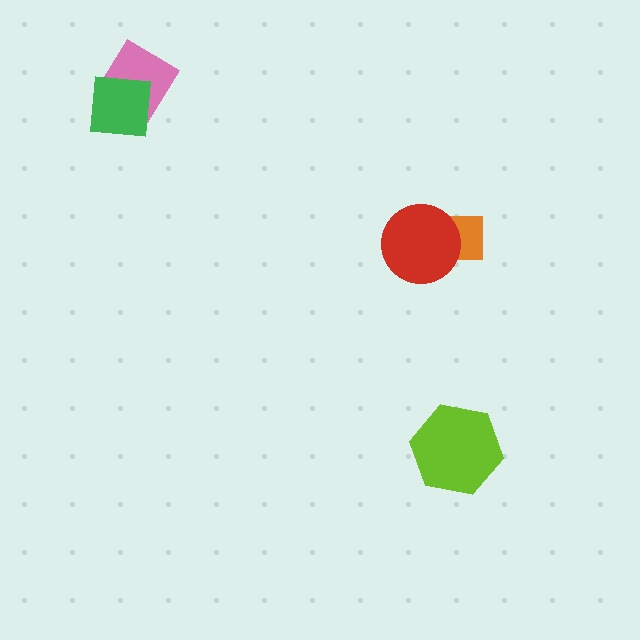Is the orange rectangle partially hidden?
Yes, it is partially covered by another shape.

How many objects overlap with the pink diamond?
1 object overlaps with the pink diamond.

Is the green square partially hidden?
No, no other shape covers it.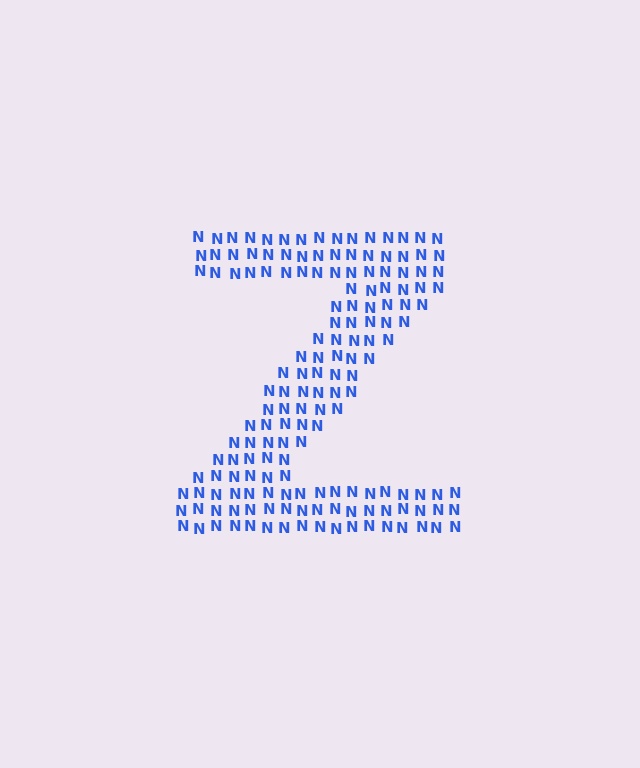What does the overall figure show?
The overall figure shows the letter Z.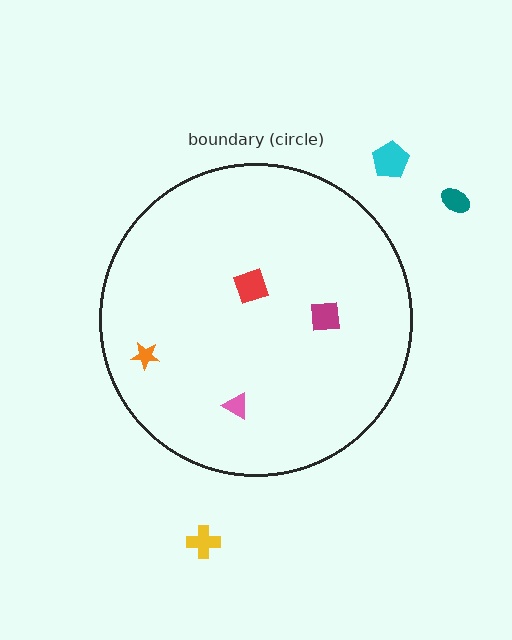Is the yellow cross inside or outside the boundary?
Outside.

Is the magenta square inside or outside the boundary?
Inside.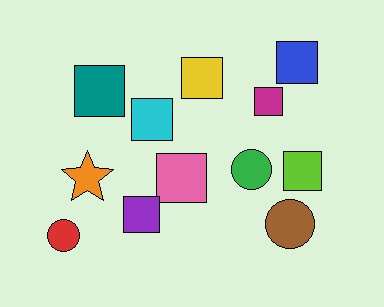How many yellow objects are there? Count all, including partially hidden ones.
There is 1 yellow object.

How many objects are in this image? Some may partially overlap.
There are 12 objects.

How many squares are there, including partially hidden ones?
There are 8 squares.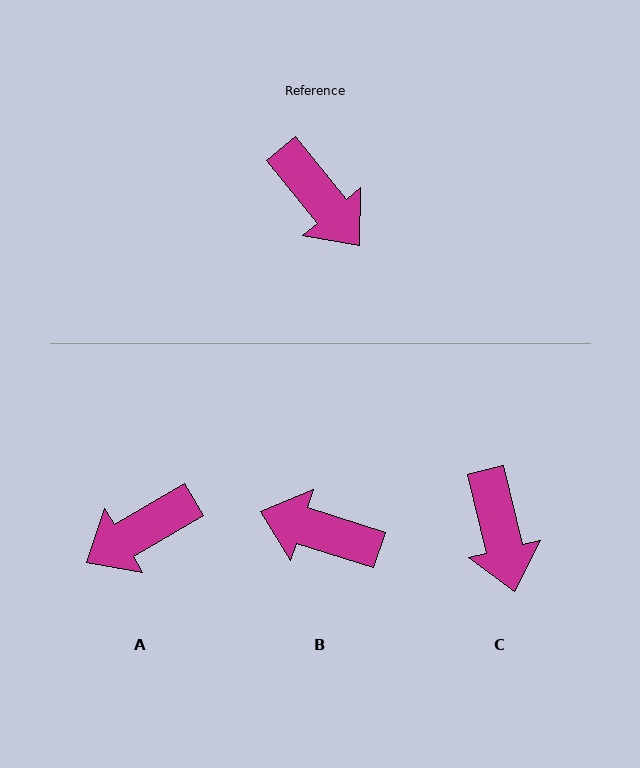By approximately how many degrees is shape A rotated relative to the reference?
Approximately 98 degrees clockwise.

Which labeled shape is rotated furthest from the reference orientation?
B, about 147 degrees away.